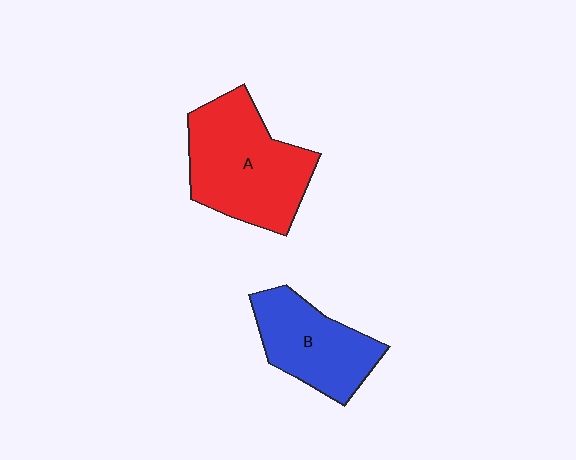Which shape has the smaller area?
Shape B (blue).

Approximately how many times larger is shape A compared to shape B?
Approximately 1.4 times.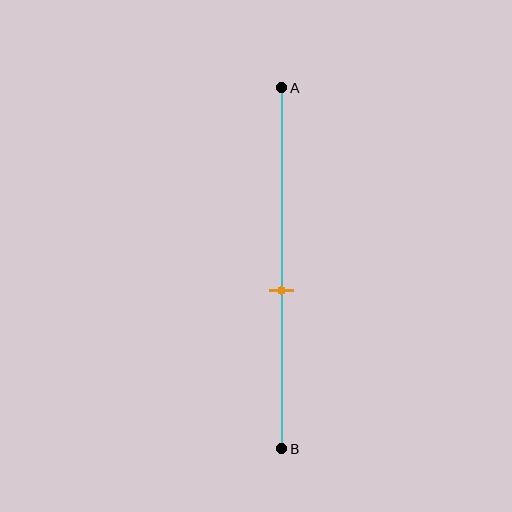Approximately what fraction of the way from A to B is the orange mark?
The orange mark is approximately 55% of the way from A to B.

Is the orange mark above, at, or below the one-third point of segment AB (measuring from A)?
The orange mark is below the one-third point of segment AB.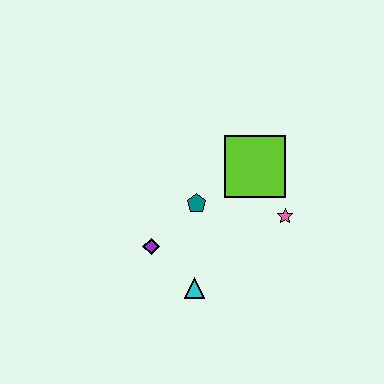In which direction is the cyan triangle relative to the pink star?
The cyan triangle is to the left of the pink star.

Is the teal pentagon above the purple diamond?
Yes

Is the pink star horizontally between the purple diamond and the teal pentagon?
No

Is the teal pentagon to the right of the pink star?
No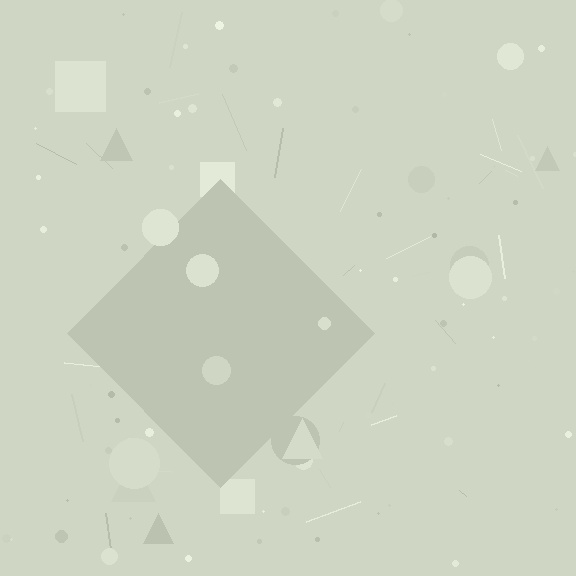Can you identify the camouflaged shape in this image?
The camouflaged shape is a diamond.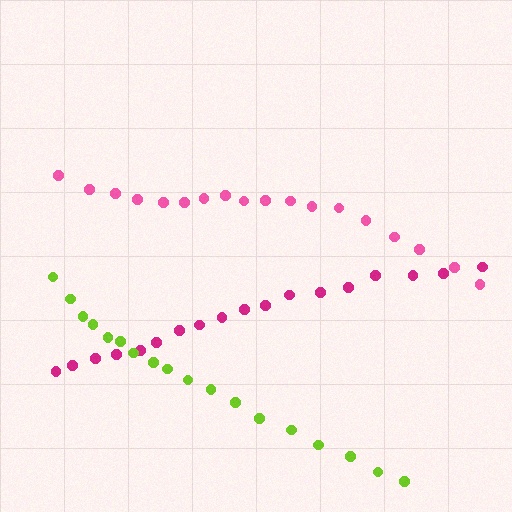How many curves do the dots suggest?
There are 3 distinct paths.